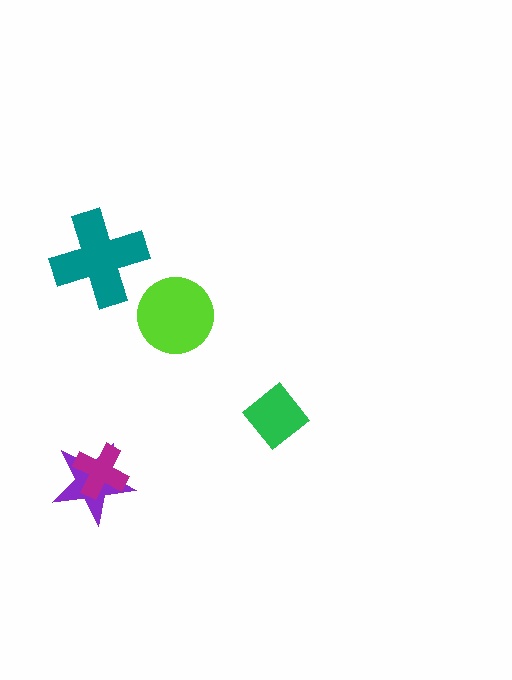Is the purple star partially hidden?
Yes, it is partially covered by another shape.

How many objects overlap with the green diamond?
0 objects overlap with the green diamond.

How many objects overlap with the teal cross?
0 objects overlap with the teal cross.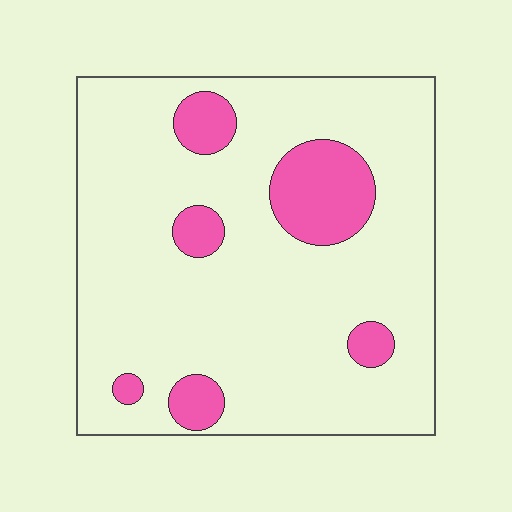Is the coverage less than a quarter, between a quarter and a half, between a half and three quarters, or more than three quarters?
Less than a quarter.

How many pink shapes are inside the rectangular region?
6.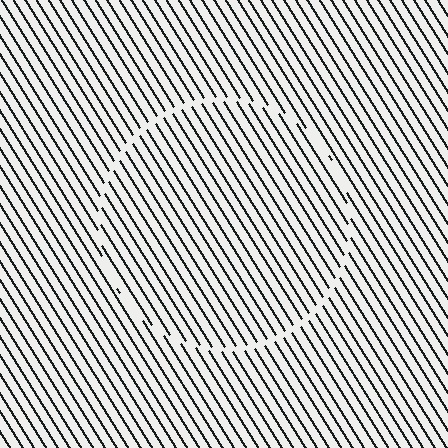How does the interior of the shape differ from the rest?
The interior of the shape contains the same grating, shifted by half a period — the contour is defined by the phase discontinuity where line-ends from the inner and outer gratings abut.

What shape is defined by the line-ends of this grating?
An illusory circle. The interior of the shape contains the same grating, shifted by half a period — the contour is defined by the phase discontinuity where line-ends from the inner and outer gratings abut.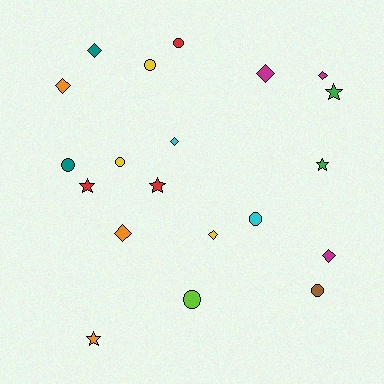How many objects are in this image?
There are 20 objects.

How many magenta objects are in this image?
There are 3 magenta objects.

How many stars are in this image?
There are 5 stars.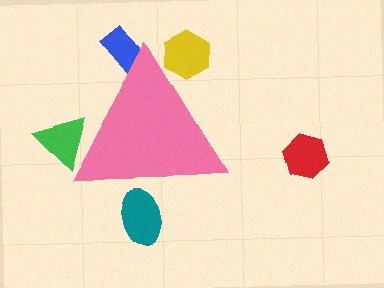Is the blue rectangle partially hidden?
Yes, the blue rectangle is partially hidden behind the pink triangle.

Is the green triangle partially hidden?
Yes, the green triangle is partially hidden behind the pink triangle.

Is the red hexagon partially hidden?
No, the red hexagon is fully visible.